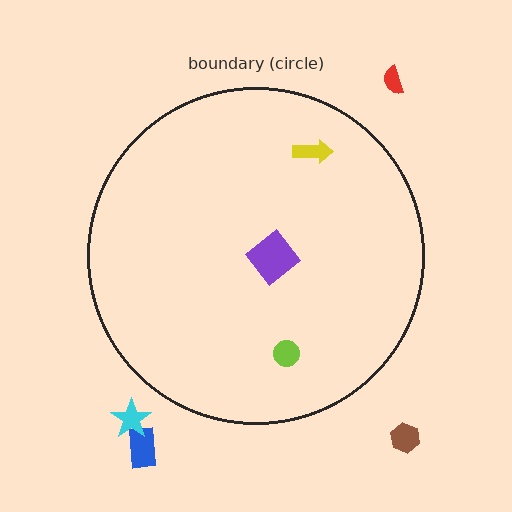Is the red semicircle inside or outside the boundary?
Outside.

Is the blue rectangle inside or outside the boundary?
Outside.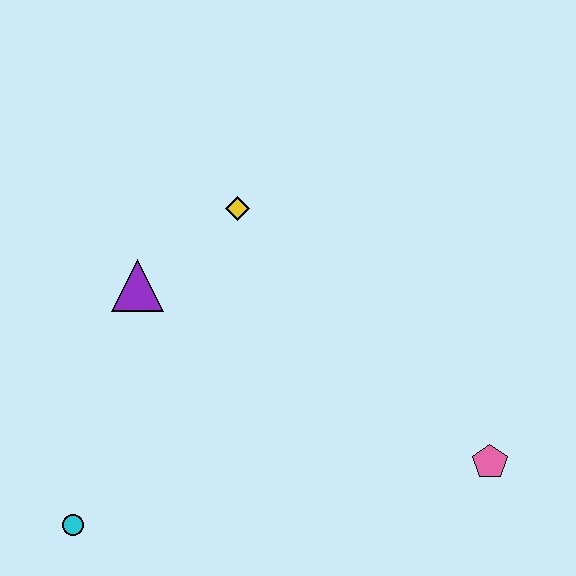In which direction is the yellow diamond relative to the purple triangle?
The yellow diamond is to the right of the purple triangle.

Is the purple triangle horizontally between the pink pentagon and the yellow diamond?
No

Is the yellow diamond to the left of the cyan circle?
No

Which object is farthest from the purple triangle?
The pink pentagon is farthest from the purple triangle.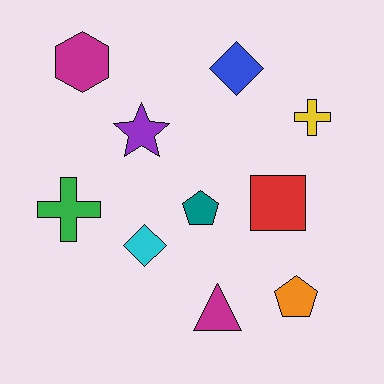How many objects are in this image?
There are 10 objects.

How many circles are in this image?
There are no circles.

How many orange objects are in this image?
There is 1 orange object.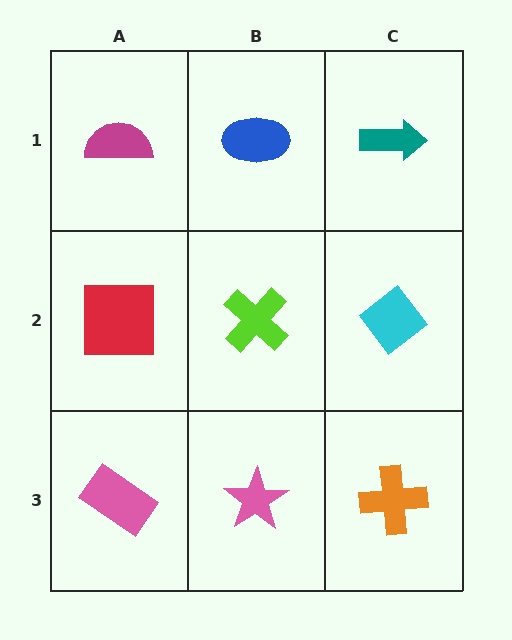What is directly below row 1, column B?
A lime cross.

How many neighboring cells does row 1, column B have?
3.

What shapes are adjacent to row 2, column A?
A magenta semicircle (row 1, column A), a pink rectangle (row 3, column A), a lime cross (row 2, column B).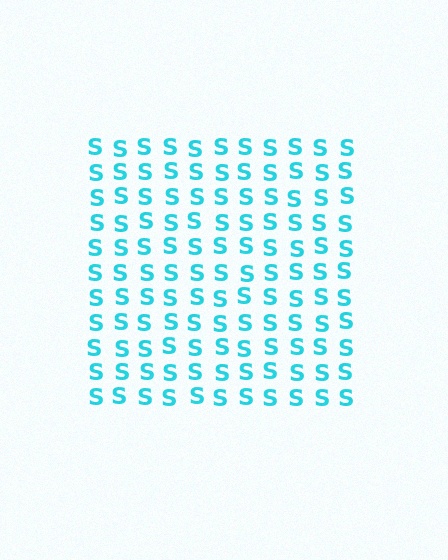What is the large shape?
The large shape is a square.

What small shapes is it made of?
It is made of small letter S's.